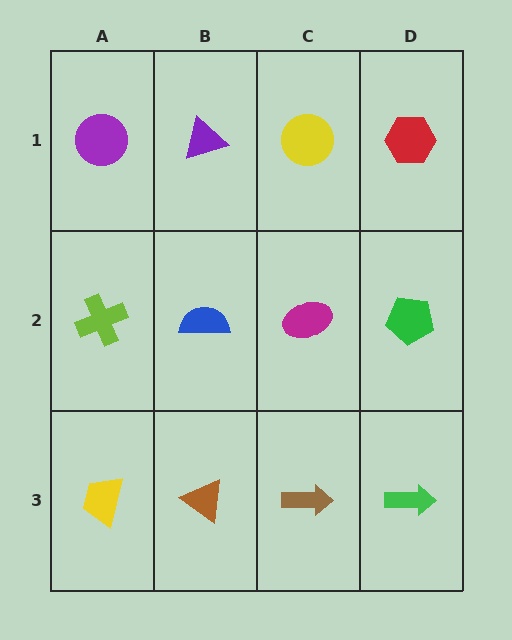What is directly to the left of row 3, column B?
A yellow trapezoid.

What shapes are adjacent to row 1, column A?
A lime cross (row 2, column A), a purple triangle (row 1, column B).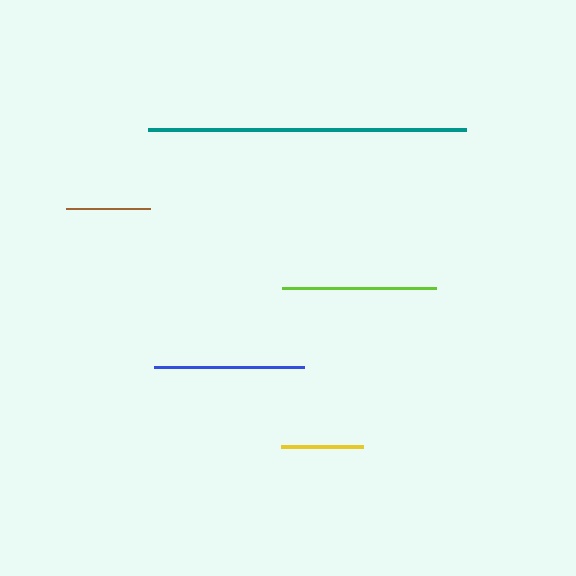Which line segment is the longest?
The teal line is the longest at approximately 318 pixels.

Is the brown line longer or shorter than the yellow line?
The brown line is longer than the yellow line.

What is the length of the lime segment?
The lime segment is approximately 153 pixels long.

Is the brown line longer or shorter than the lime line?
The lime line is longer than the brown line.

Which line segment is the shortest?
The yellow line is the shortest at approximately 83 pixels.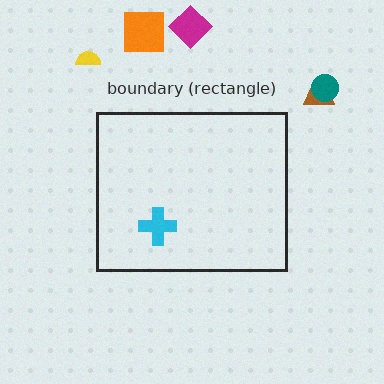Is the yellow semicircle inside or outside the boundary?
Outside.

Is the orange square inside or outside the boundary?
Outside.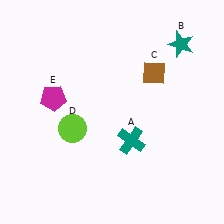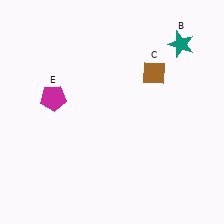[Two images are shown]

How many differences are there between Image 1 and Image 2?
There are 2 differences between the two images.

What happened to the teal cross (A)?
The teal cross (A) was removed in Image 2. It was in the bottom-right area of Image 1.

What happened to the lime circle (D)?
The lime circle (D) was removed in Image 2. It was in the bottom-left area of Image 1.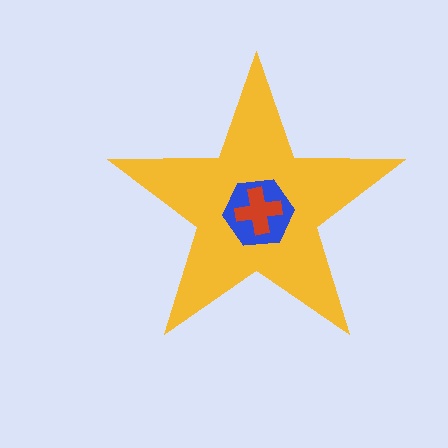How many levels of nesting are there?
3.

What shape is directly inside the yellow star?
The blue hexagon.